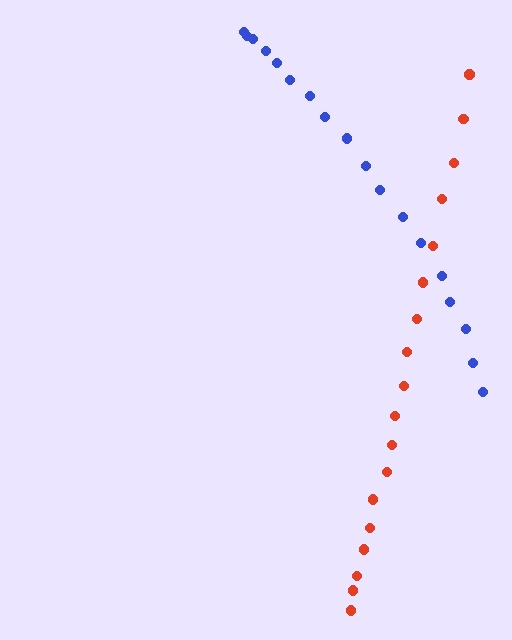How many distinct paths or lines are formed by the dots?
There are 2 distinct paths.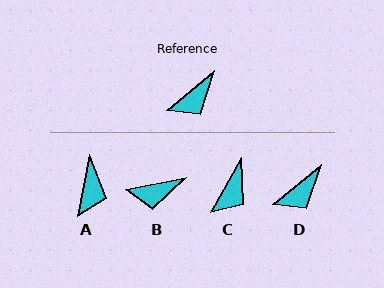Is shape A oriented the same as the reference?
No, it is off by about 39 degrees.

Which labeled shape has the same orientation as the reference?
D.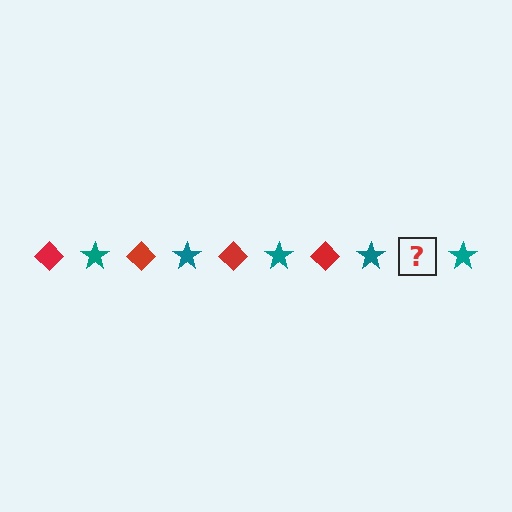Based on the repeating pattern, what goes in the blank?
The blank should be a red diamond.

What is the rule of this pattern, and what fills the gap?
The rule is that the pattern alternates between red diamond and teal star. The gap should be filled with a red diamond.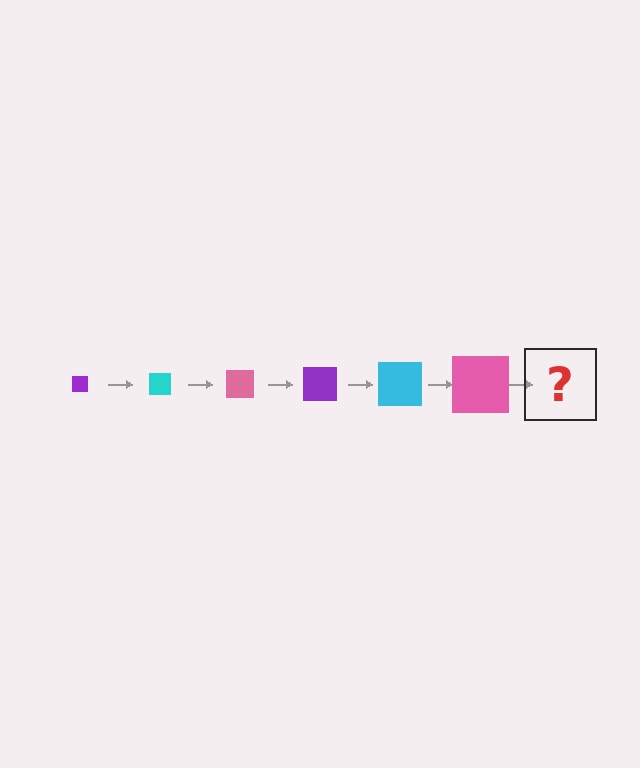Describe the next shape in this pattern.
It should be a purple square, larger than the previous one.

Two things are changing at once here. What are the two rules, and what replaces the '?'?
The two rules are that the square grows larger each step and the color cycles through purple, cyan, and pink. The '?' should be a purple square, larger than the previous one.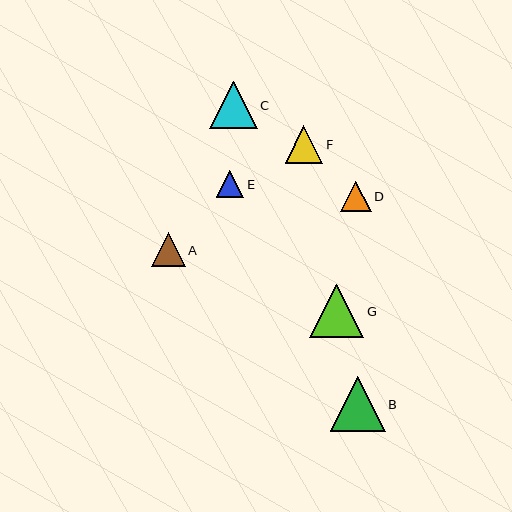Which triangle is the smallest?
Triangle E is the smallest with a size of approximately 27 pixels.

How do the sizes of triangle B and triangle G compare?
Triangle B and triangle G are approximately the same size.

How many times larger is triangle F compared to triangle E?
Triangle F is approximately 1.4 times the size of triangle E.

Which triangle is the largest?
Triangle B is the largest with a size of approximately 55 pixels.